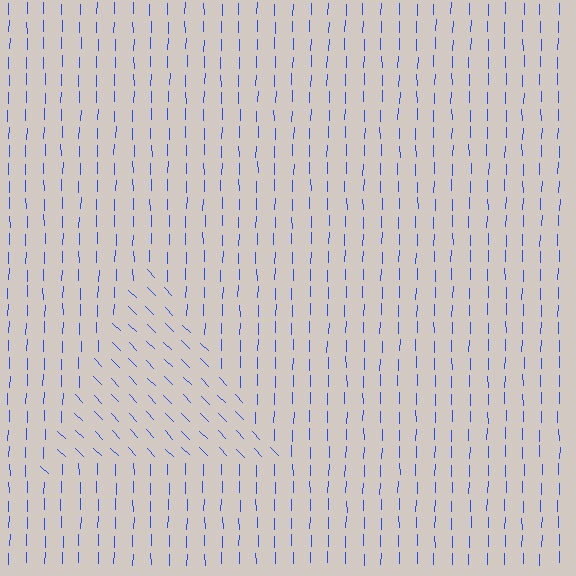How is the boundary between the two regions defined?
The boundary is defined purely by a change in line orientation (approximately 45 degrees difference). All lines are the same color and thickness.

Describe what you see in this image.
The image is filled with small blue line segments. A triangle region in the image has lines oriented differently from the surrounding lines, creating a visible texture boundary.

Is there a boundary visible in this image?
Yes, there is a texture boundary formed by a change in line orientation.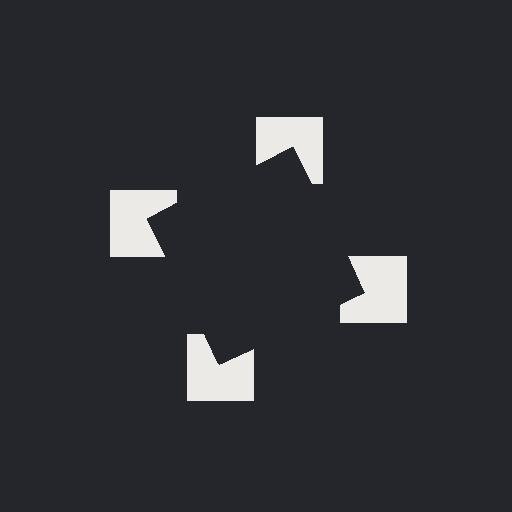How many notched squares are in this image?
There are 4 — one at each vertex of the illusory square.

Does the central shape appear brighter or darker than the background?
It typically appears slightly darker than the background, even though no actual brightness change is drawn.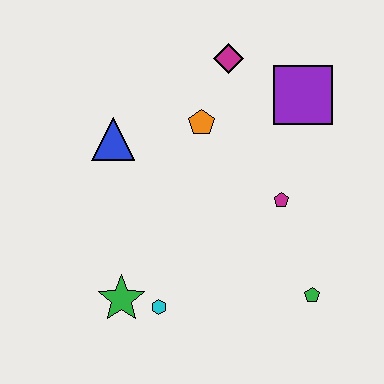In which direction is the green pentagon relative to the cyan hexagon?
The green pentagon is to the right of the cyan hexagon.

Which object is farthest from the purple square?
The green star is farthest from the purple square.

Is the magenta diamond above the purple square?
Yes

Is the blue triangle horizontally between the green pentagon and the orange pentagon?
No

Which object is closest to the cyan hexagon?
The green star is closest to the cyan hexagon.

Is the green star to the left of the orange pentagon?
Yes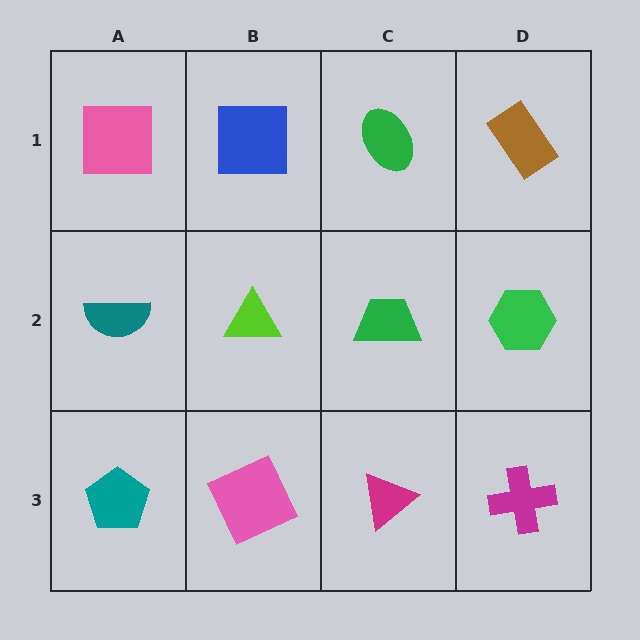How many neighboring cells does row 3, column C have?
3.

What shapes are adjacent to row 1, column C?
A green trapezoid (row 2, column C), a blue square (row 1, column B), a brown rectangle (row 1, column D).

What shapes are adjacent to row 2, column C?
A green ellipse (row 1, column C), a magenta triangle (row 3, column C), a lime triangle (row 2, column B), a green hexagon (row 2, column D).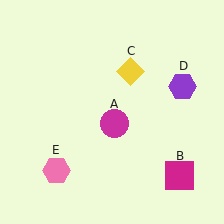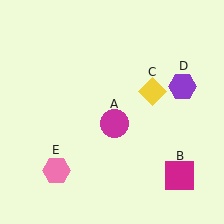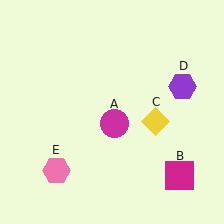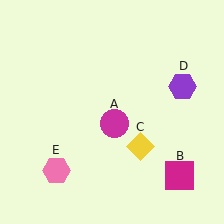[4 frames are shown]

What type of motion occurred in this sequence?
The yellow diamond (object C) rotated clockwise around the center of the scene.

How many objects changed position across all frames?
1 object changed position: yellow diamond (object C).